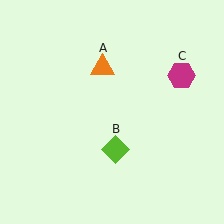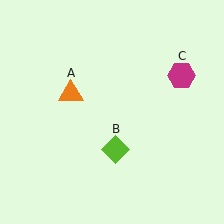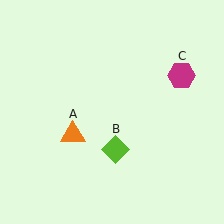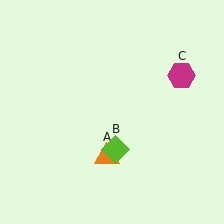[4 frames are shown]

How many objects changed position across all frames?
1 object changed position: orange triangle (object A).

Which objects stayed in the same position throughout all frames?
Lime diamond (object B) and magenta hexagon (object C) remained stationary.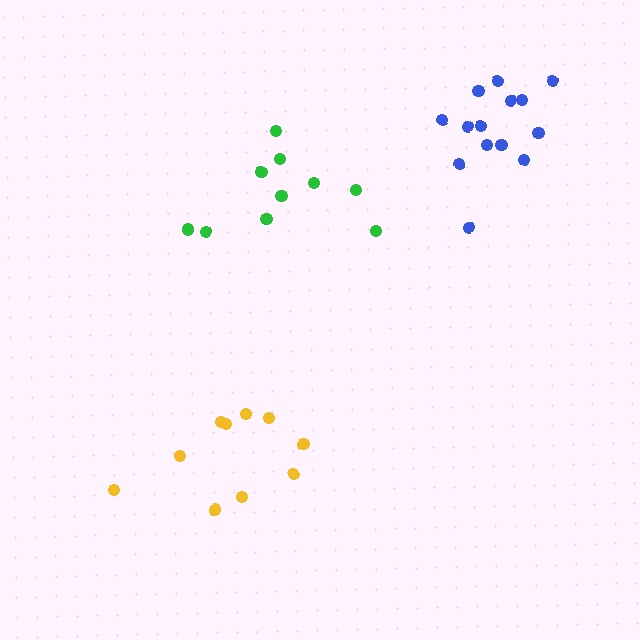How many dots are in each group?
Group 1: 10 dots, Group 2: 10 dots, Group 3: 14 dots (34 total).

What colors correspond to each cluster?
The clusters are colored: green, yellow, blue.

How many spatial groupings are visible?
There are 3 spatial groupings.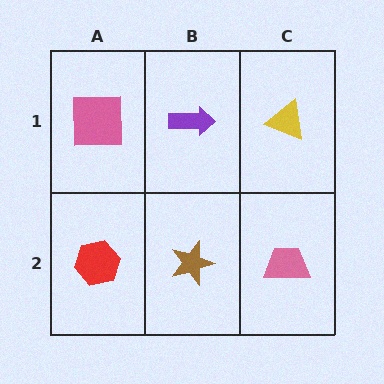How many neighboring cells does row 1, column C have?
2.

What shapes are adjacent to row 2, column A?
A pink square (row 1, column A), a brown star (row 2, column B).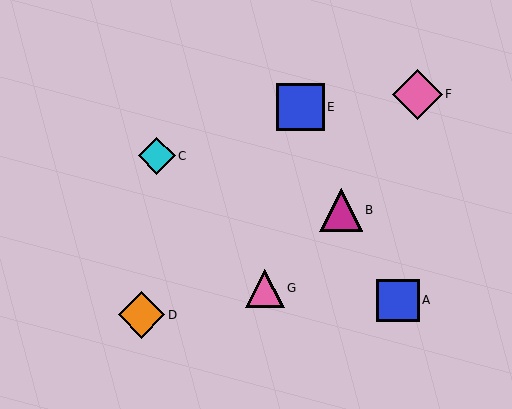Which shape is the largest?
The pink diamond (labeled F) is the largest.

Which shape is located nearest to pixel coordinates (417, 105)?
The pink diamond (labeled F) at (417, 94) is nearest to that location.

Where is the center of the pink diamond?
The center of the pink diamond is at (417, 94).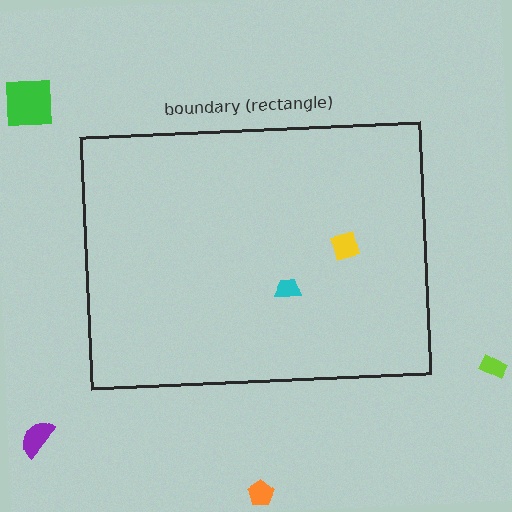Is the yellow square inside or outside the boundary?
Inside.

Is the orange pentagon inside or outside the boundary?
Outside.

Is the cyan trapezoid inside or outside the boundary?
Inside.